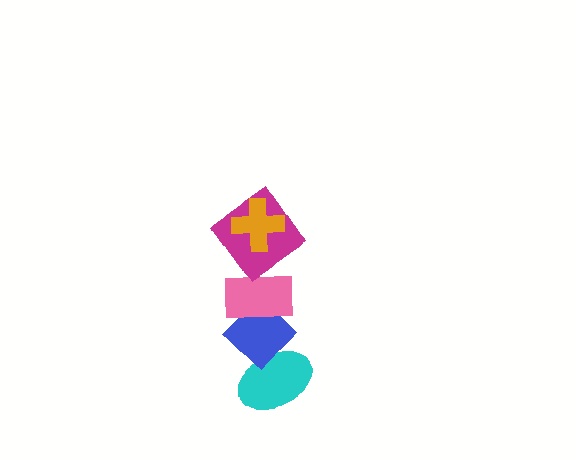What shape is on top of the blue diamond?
The pink rectangle is on top of the blue diamond.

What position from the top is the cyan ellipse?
The cyan ellipse is 5th from the top.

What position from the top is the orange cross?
The orange cross is 1st from the top.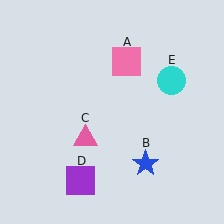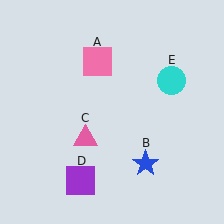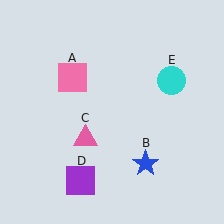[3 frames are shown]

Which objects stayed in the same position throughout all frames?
Blue star (object B) and pink triangle (object C) and purple square (object D) and cyan circle (object E) remained stationary.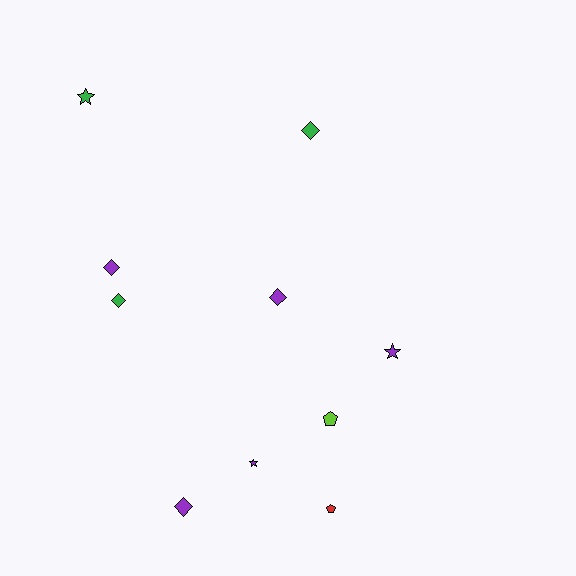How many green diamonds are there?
There are 2 green diamonds.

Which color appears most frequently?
Purple, with 5 objects.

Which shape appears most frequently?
Diamond, with 5 objects.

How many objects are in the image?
There are 10 objects.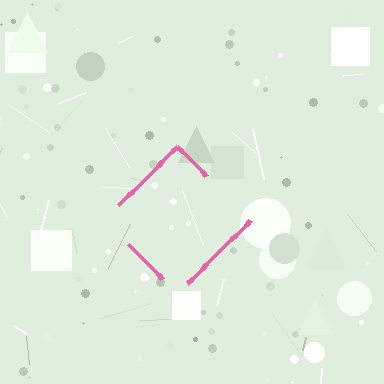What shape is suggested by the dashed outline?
The dashed outline suggests a diamond.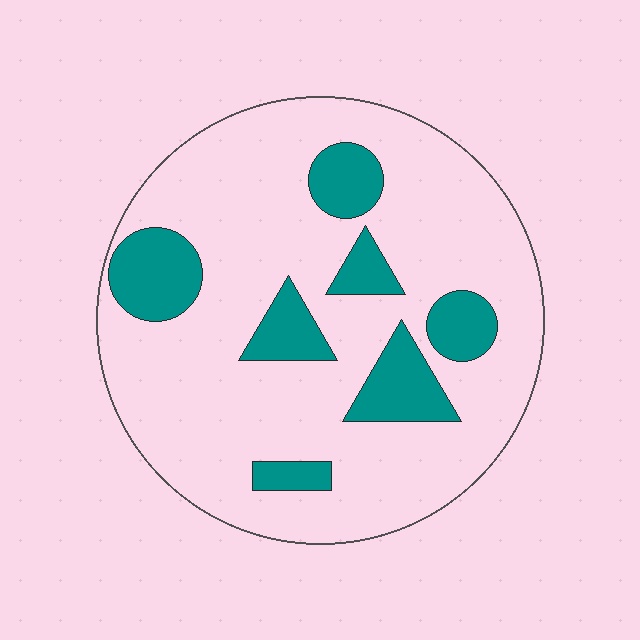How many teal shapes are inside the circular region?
7.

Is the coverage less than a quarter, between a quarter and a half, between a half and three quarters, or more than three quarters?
Less than a quarter.